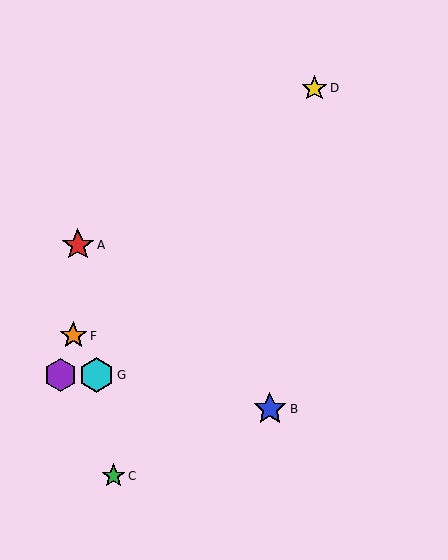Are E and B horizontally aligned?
No, E is at y≈375 and B is at y≈409.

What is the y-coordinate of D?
Object D is at y≈88.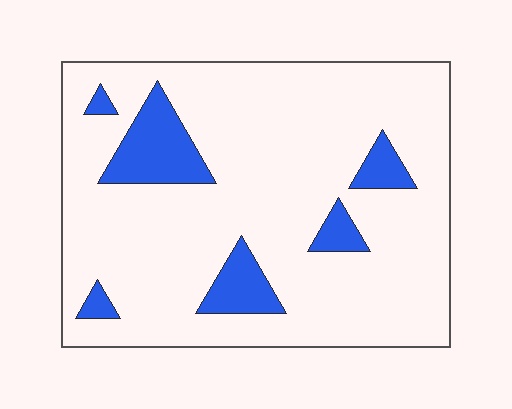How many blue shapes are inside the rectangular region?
6.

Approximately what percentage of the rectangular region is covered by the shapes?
Approximately 15%.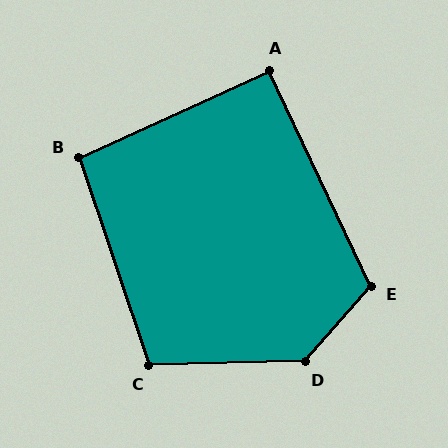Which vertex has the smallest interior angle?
A, at approximately 91 degrees.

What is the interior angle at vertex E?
Approximately 114 degrees (obtuse).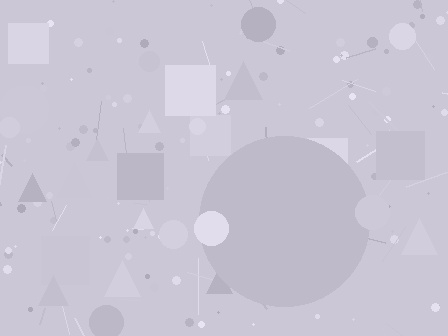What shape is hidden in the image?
A circle is hidden in the image.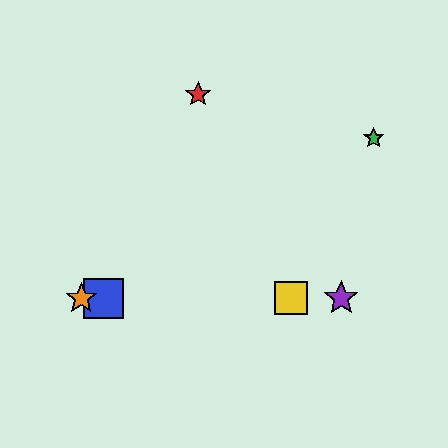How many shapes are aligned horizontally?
4 shapes (the blue square, the yellow square, the purple star, the orange star) are aligned horizontally.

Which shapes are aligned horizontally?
The blue square, the yellow square, the purple star, the orange star are aligned horizontally.